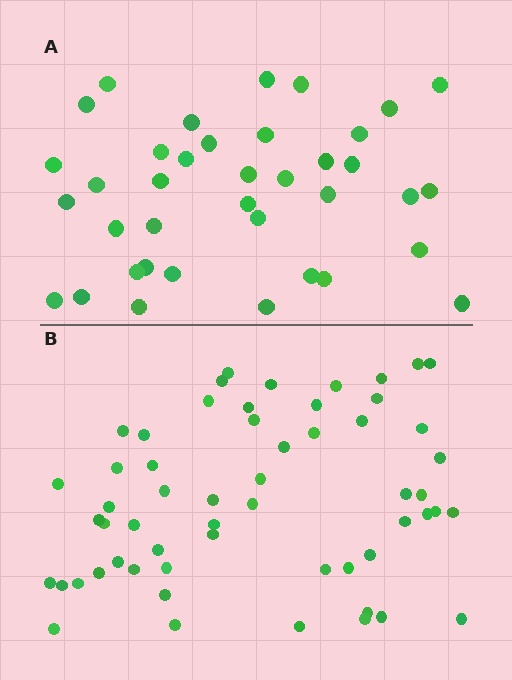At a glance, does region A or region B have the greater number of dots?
Region B (the bottom region) has more dots.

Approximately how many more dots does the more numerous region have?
Region B has approximately 20 more dots than region A.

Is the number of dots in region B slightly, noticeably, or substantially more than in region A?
Region B has substantially more. The ratio is roughly 1.5 to 1.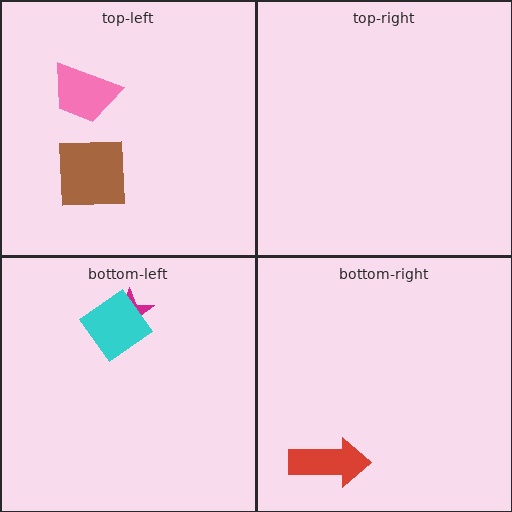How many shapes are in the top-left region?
2.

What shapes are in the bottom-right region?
The red arrow.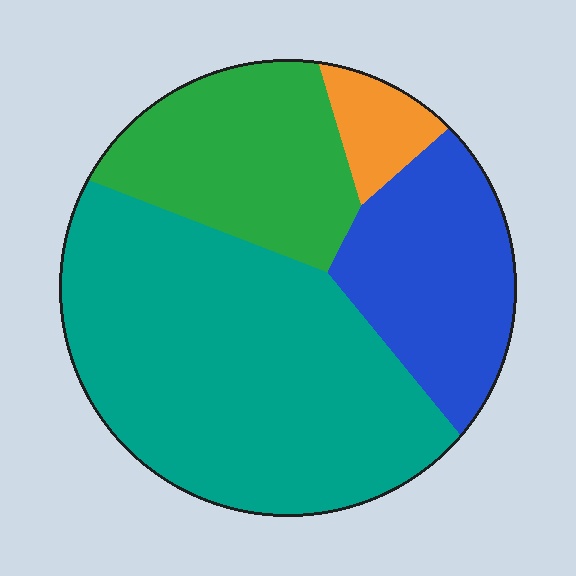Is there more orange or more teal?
Teal.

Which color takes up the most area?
Teal, at roughly 50%.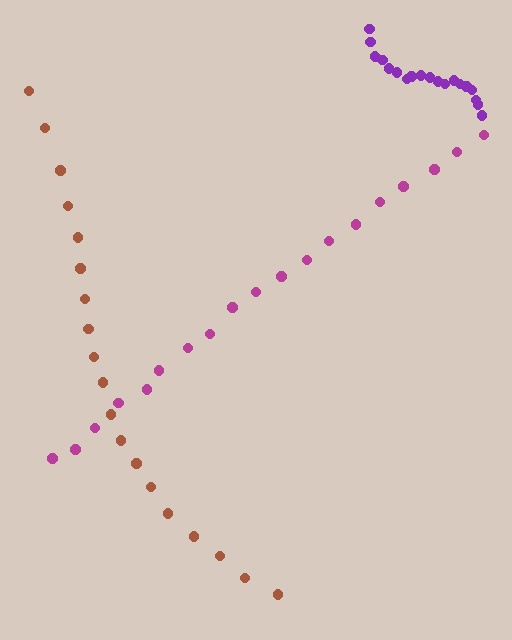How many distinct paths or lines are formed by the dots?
There are 3 distinct paths.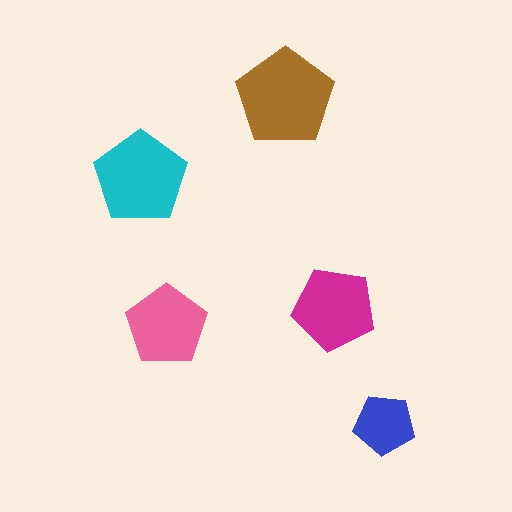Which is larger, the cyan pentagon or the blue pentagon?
The cyan one.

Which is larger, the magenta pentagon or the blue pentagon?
The magenta one.